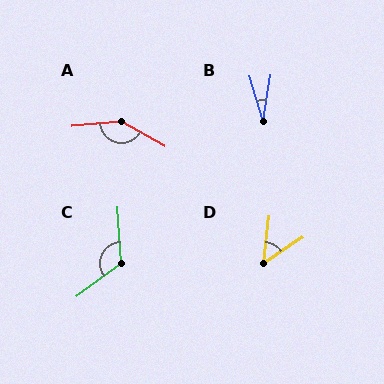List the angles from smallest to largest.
B (26°), D (49°), C (124°), A (145°).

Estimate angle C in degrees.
Approximately 124 degrees.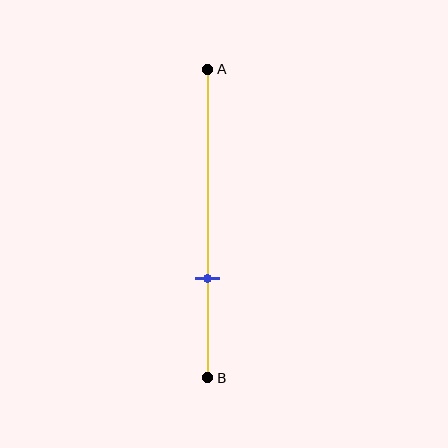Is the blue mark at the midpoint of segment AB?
No, the mark is at about 70% from A, not at the 50% midpoint.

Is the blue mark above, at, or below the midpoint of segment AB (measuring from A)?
The blue mark is below the midpoint of segment AB.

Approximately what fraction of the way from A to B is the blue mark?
The blue mark is approximately 70% of the way from A to B.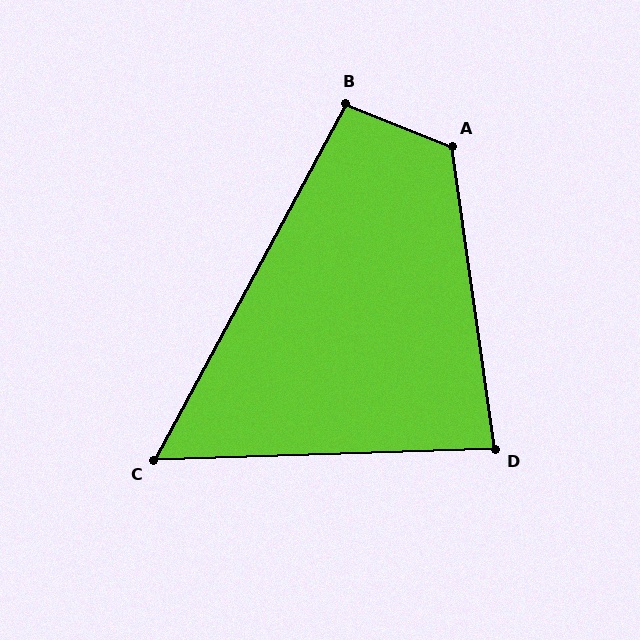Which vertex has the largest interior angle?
A, at approximately 120 degrees.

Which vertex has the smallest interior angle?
C, at approximately 60 degrees.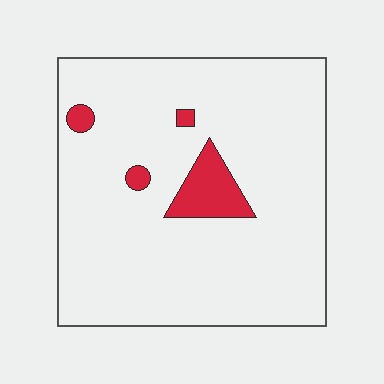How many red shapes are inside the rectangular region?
4.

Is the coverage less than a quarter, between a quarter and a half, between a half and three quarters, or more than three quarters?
Less than a quarter.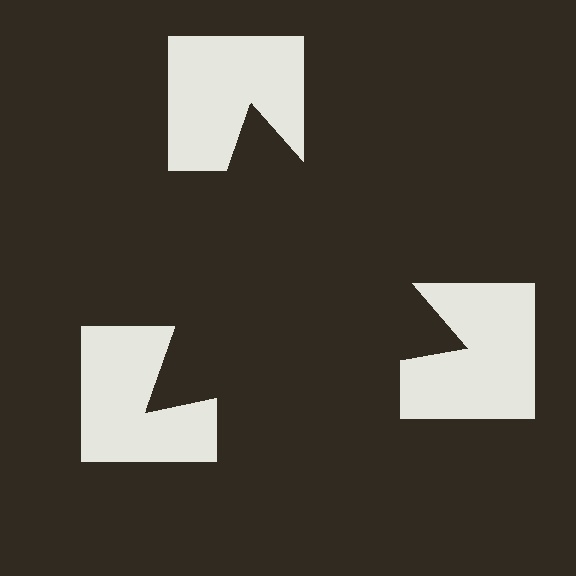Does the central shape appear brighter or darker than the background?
It typically appears slightly darker than the background, even though no actual brightness change is drawn.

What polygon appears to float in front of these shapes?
An illusory triangle — its edges are inferred from the aligned wedge cuts in the notched squares, not physically drawn.